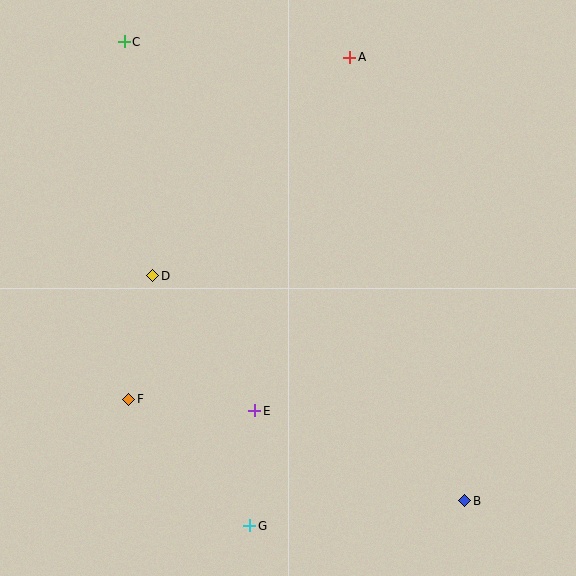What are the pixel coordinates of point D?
Point D is at (153, 276).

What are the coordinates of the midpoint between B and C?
The midpoint between B and C is at (295, 271).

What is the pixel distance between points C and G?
The distance between C and G is 500 pixels.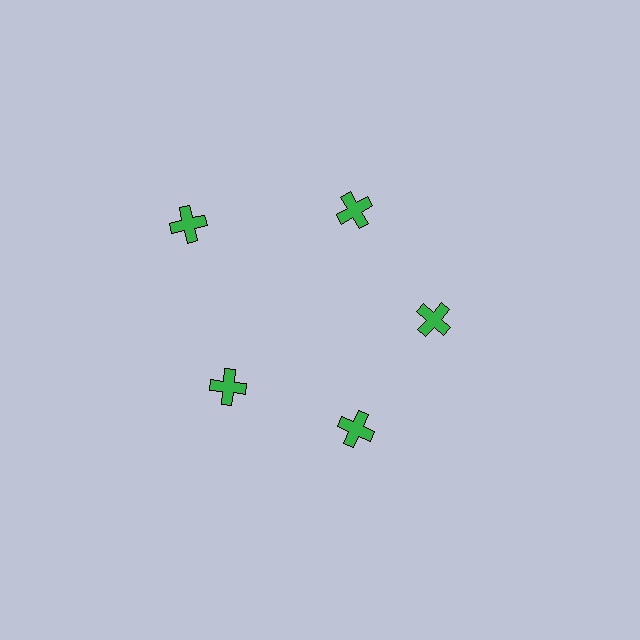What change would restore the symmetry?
The symmetry would be restored by moving it inward, back onto the ring so that all 5 crosses sit at equal angles and equal distance from the center.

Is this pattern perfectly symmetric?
No. The 5 green crosses are arranged in a ring, but one element near the 10 o'clock position is pushed outward from the center, breaking the 5-fold rotational symmetry.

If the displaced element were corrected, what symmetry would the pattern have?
It would have 5-fold rotational symmetry — the pattern would map onto itself every 72 degrees.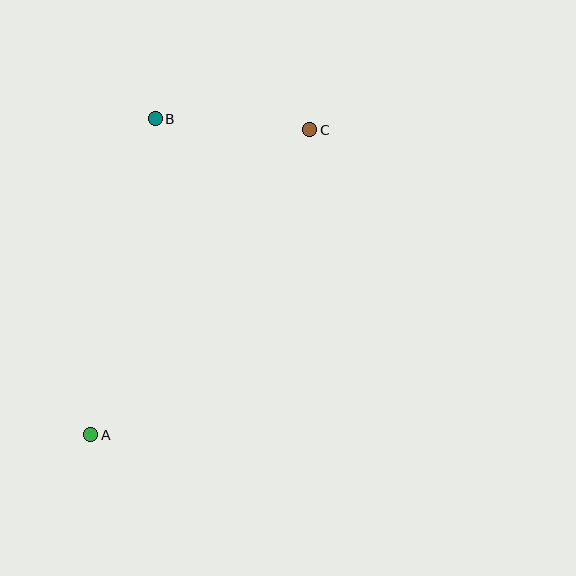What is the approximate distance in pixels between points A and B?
The distance between A and B is approximately 322 pixels.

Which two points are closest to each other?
Points B and C are closest to each other.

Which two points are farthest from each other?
Points A and C are farthest from each other.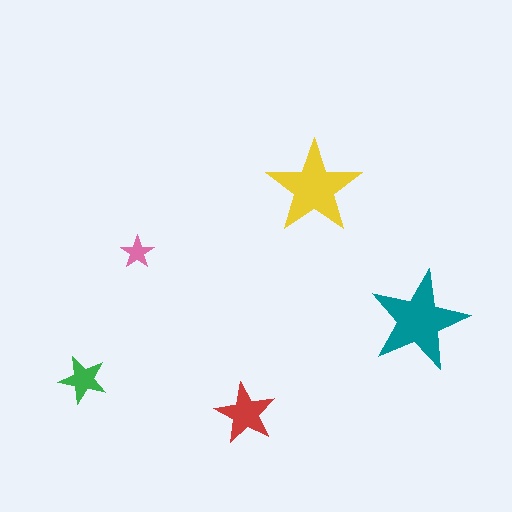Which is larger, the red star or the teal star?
The teal one.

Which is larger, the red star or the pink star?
The red one.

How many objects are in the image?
There are 5 objects in the image.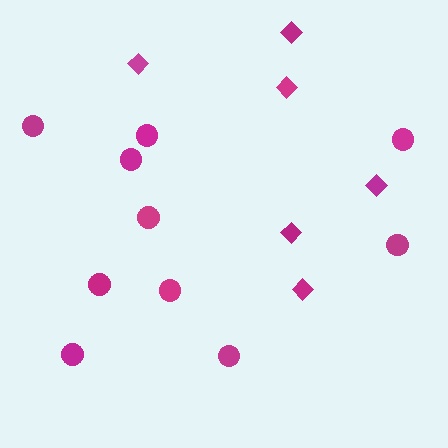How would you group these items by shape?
There are 2 groups: one group of diamonds (6) and one group of circles (10).